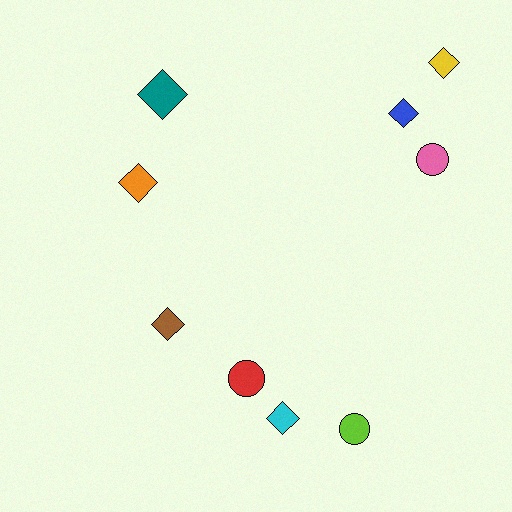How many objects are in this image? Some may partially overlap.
There are 9 objects.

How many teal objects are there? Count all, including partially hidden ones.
There is 1 teal object.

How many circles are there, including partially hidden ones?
There are 3 circles.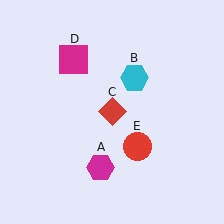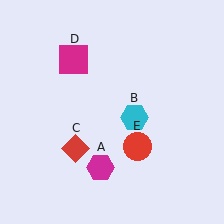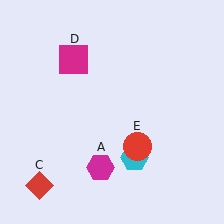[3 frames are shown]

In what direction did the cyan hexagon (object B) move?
The cyan hexagon (object B) moved down.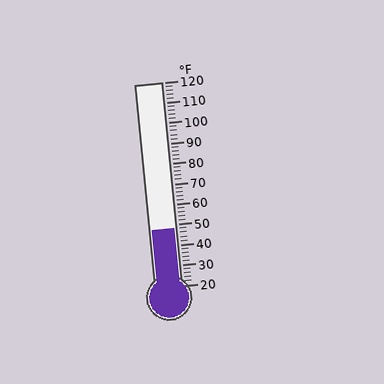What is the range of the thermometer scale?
The thermometer scale ranges from 20°F to 120°F.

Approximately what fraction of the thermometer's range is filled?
The thermometer is filled to approximately 30% of its range.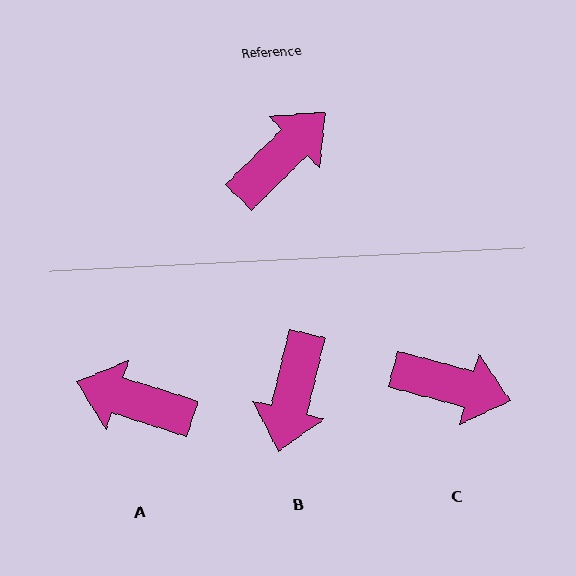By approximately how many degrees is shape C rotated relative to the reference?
Approximately 60 degrees clockwise.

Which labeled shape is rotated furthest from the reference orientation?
B, about 149 degrees away.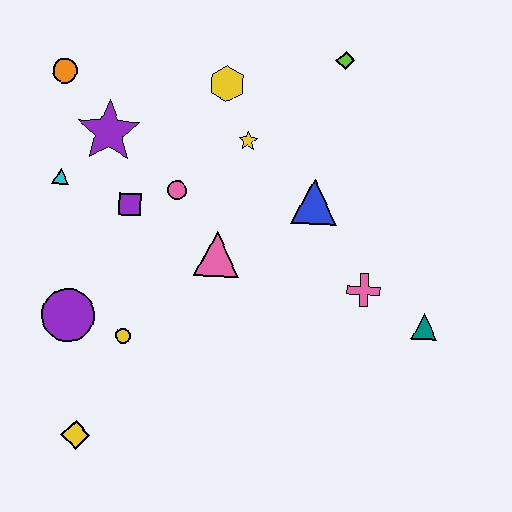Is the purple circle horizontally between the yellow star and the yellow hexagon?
No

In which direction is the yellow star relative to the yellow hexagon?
The yellow star is below the yellow hexagon.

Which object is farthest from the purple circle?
The lime diamond is farthest from the purple circle.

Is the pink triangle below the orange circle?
Yes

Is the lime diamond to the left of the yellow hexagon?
No